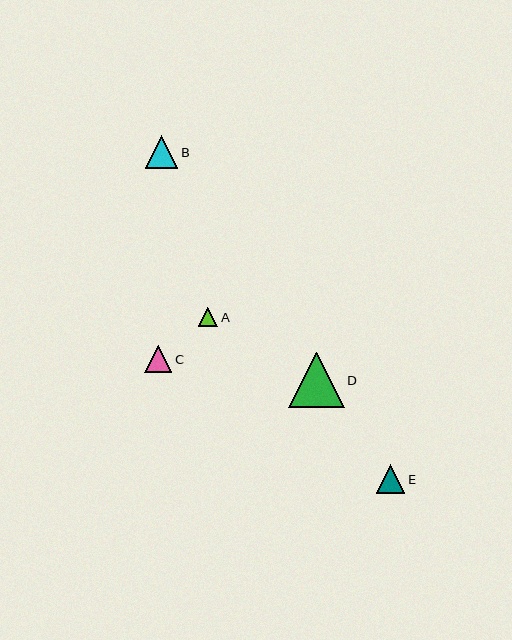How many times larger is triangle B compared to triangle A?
Triangle B is approximately 1.7 times the size of triangle A.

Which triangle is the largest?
Triangle D is the largest with a size of approximately 55 pixels.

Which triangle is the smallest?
Triangle A is the smallest with a size of approximately 19 pixels.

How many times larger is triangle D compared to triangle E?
Triangle D is approximately 2.0 times the size of triangle E.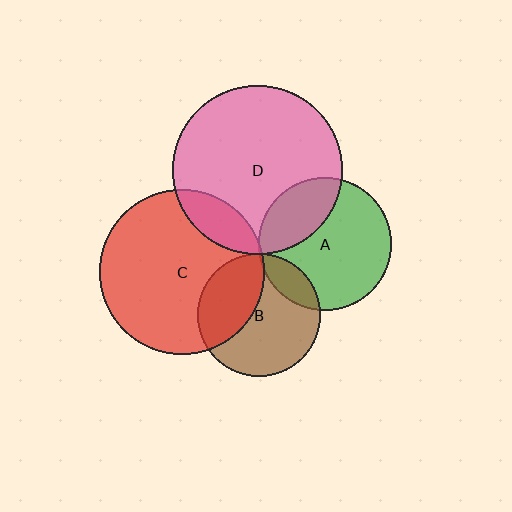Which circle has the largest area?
Circle D (pink).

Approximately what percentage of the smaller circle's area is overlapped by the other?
Approximately 15%.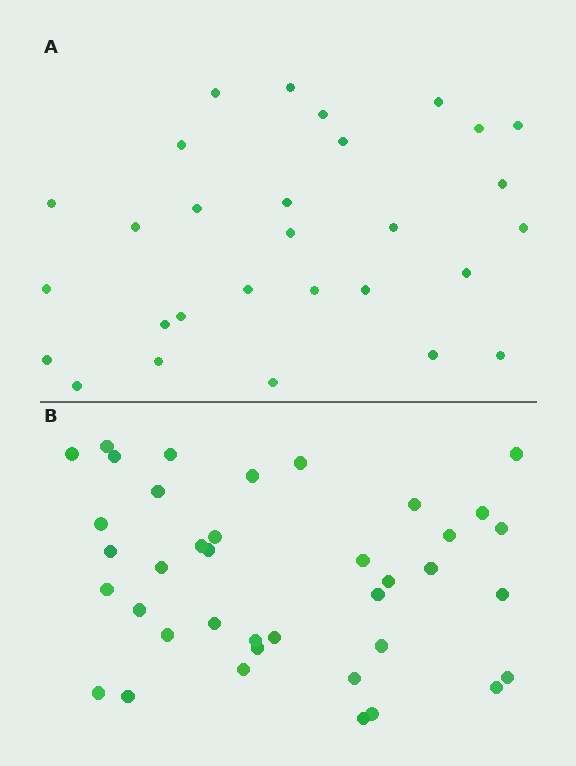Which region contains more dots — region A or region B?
Region B (the bottom region) has more dots.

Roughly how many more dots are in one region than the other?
Region B has roughly 10 or so more dots than region A.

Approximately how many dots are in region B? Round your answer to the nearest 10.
About 40 dots. (The exact count is 39, which rounds to 40.)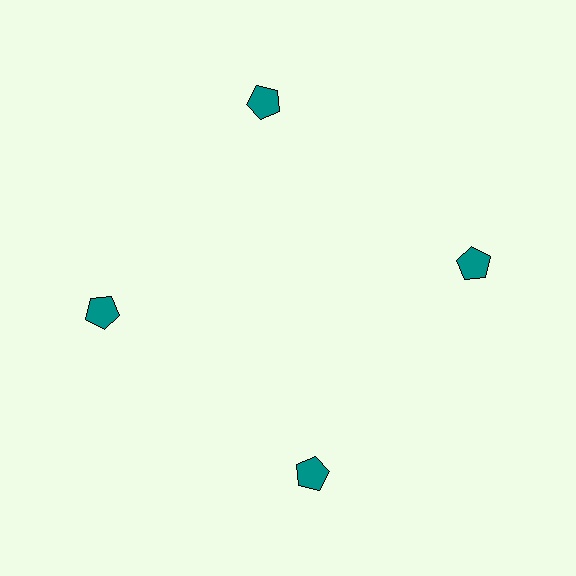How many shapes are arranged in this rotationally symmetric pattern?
There are 4 shapes, arranged in 4 groups of 1.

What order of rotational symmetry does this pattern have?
This pattern has 4-fold rotational symmetry.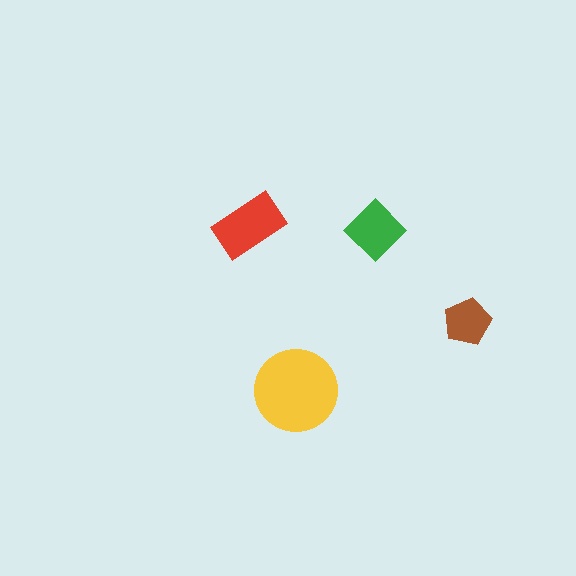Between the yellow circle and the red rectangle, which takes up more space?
The yellow circle.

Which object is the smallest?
The brown pentagon.